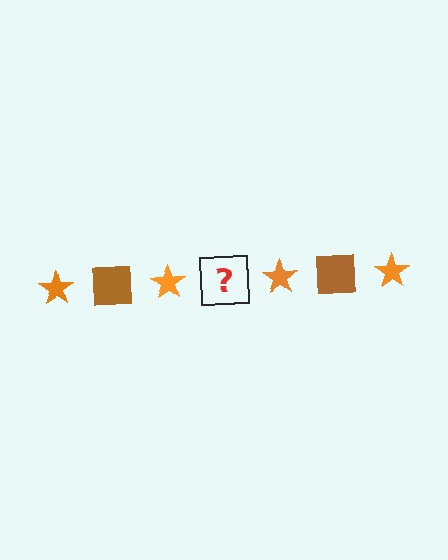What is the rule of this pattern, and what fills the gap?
The rule is that the pattern alternates between orange star and brown square. The gap should be filled with a brown square.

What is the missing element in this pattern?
The missing element is a brown square.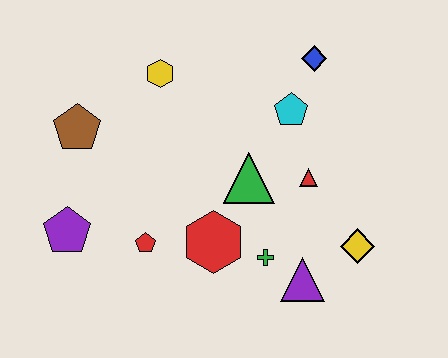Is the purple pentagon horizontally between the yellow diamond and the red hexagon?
No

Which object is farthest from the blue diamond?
The purple pentagon is farthest from the blue diamond.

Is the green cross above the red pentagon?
No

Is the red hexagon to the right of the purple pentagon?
Yes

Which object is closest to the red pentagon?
The red hexagon is closest to the red pentagon.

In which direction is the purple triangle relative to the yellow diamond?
The purple triangle is to the left of the yellow diamond.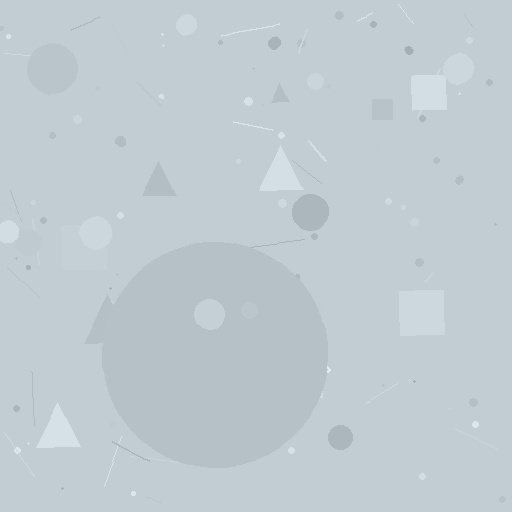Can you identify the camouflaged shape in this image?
The camouflaged shape is a circle.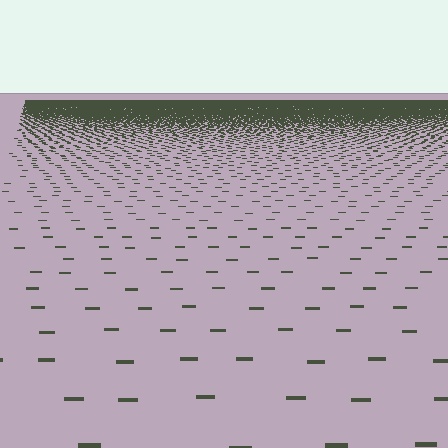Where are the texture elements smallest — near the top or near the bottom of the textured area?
Near the top.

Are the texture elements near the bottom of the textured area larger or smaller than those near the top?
Larger. Near the bottom, elements are closer to the viewer and appear at a bigger on-screen size.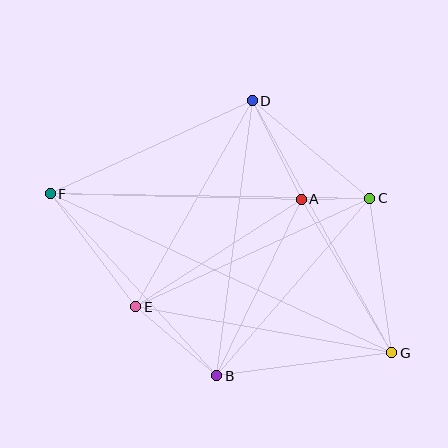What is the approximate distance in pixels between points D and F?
The distance between D and F is approximately 222 pixels.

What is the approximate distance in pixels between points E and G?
The distance between E and G is approximately 260 pixels.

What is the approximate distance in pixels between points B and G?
The distance between B and G is approximately 177 pixels.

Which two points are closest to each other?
Points A and C are closest to each other.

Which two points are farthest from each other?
Points F and G are farthest from each other.